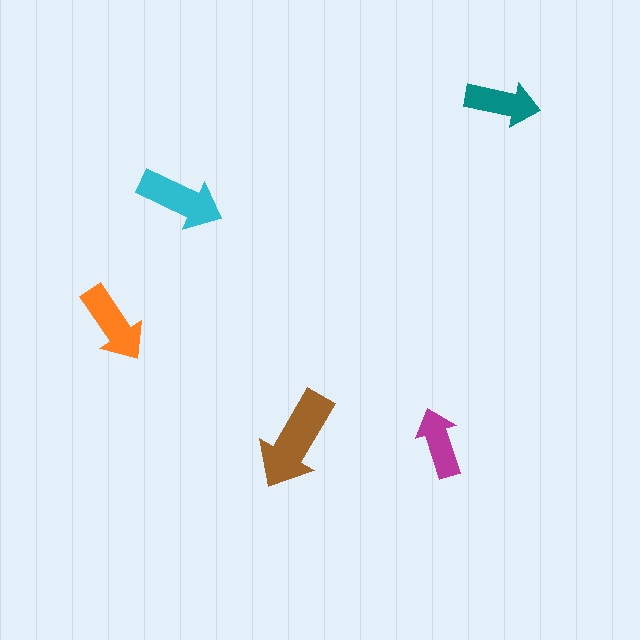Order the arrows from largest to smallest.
the brown one, the cyan one, the orange one, the teal one, the magenta one.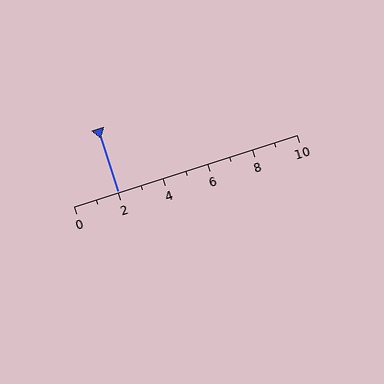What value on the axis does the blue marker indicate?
The marker indicates approximately 2.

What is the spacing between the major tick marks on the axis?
The major ticks are spaced 2 apart.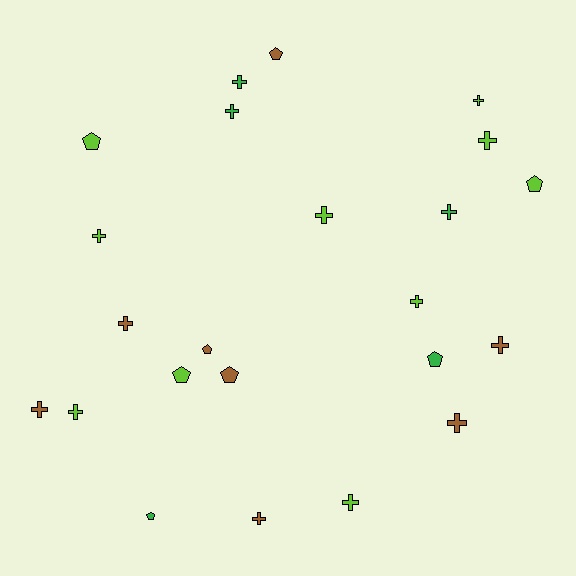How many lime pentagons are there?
There are 3 lime pentagons.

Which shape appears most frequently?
Cross, with 15 objects.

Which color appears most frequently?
Lime, with 10 objects.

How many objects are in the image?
There are 23 objects.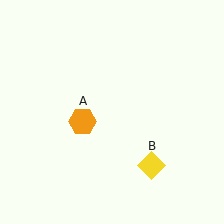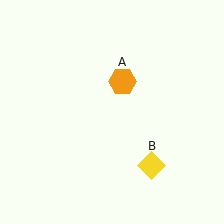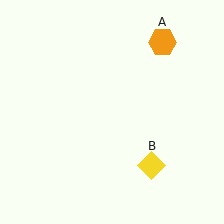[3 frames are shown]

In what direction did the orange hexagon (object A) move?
The orange hexagon (object A) moved up and to the right.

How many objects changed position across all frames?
1 object changed position: orange hexagon (object A).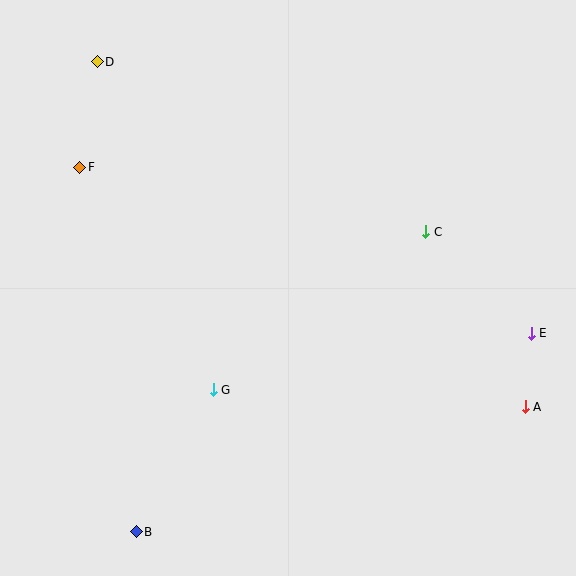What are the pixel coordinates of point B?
Point B is at (136, 532).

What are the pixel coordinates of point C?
Point C is at (426, 232).